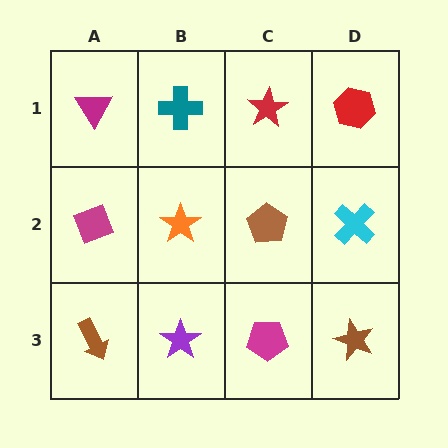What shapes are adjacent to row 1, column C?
A brown pentagon (row 2, column C), a teal cross (row 1, column B), a red hexagon (row 1, column D).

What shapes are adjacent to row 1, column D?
A cyan cross (row 2, column D), a red star (row 1, column C).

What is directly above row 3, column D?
A cyan cross.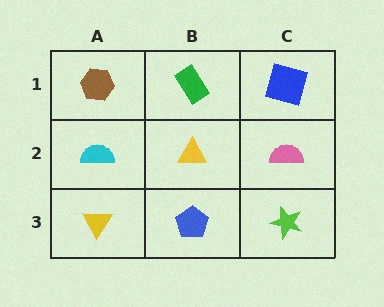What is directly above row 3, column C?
A pink semicircle.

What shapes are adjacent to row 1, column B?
A yellow triangle (row 2, column B), a brown hexagon (row 1, column A), a blue square (row 1, column C).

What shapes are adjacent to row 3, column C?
A pink semicircle (row 2, column C), a blue pentagon (row 3, column B).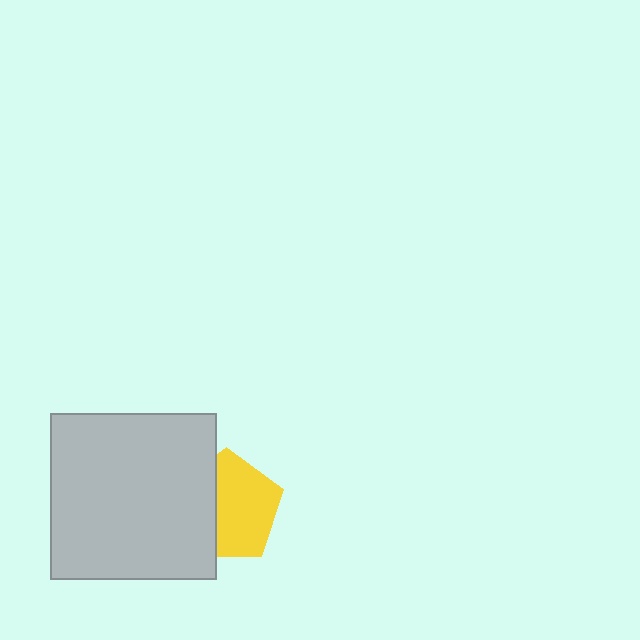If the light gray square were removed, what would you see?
You would see the complete yellow pentagon.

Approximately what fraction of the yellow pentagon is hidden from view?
Roughly 39% of the yellow pentagon is hidden behind the light gray square.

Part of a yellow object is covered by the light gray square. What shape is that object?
It is a pentagon.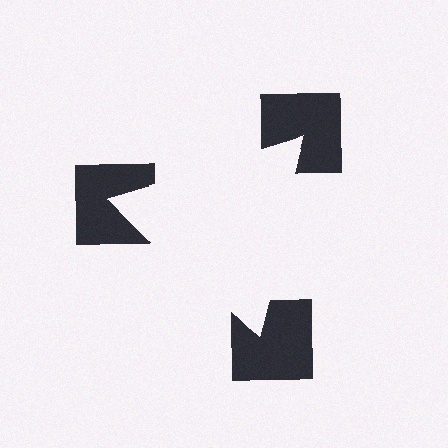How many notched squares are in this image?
There are 3 — one at each vertex of the illusory triangle.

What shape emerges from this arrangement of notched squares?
An illusory triangle — its edges are inferred from the aligned wedge cuts in the notched squares, not physically drawn.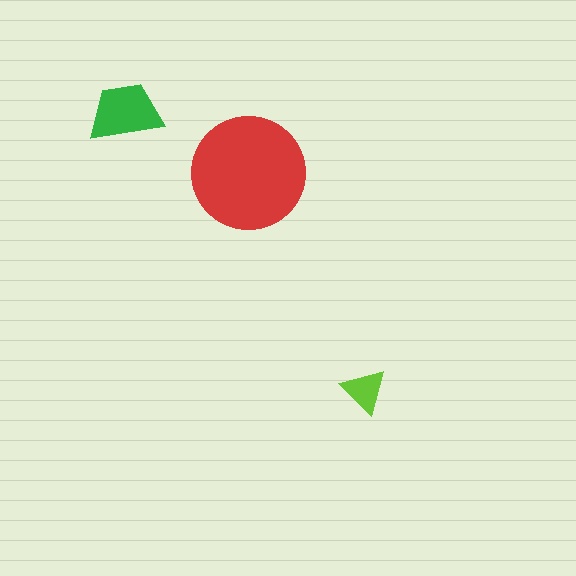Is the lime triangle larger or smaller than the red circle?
Smaller.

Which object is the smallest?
The lime triangle.